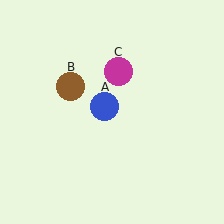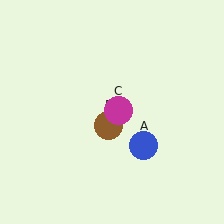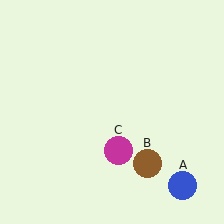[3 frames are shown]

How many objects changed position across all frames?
3 objects changed position: blue circle (object A), brown circle (object B), magenta circle (object C).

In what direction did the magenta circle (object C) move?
The magenta circle (object C) moved down.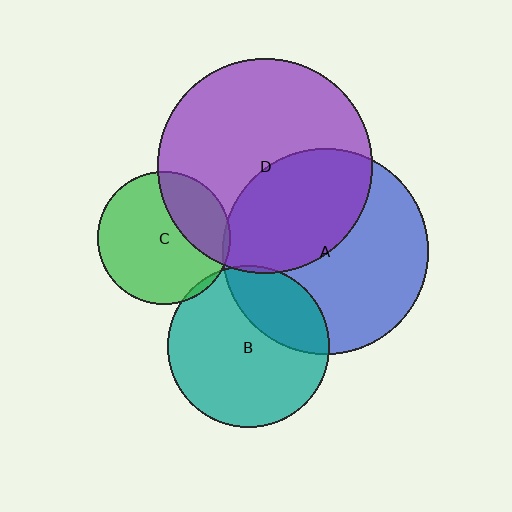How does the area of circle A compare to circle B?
Approximately 1.6 times.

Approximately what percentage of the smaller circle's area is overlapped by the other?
Approximately 5%.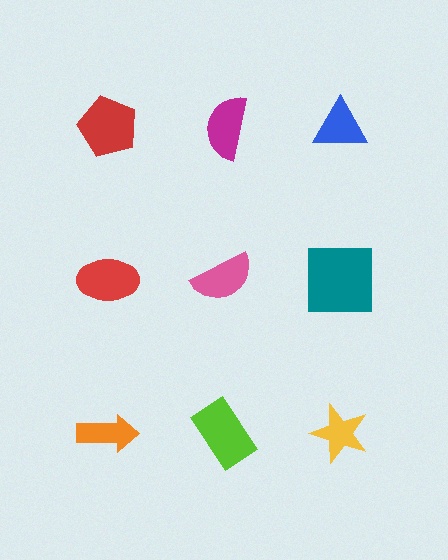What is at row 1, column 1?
A red pentagon.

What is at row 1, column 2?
A magenta semicircle.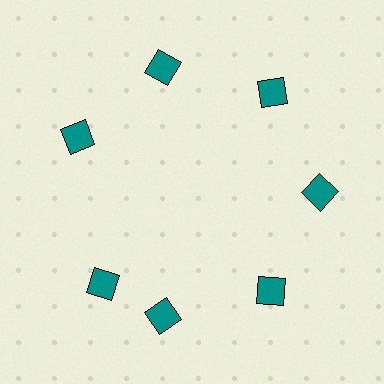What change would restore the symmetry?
The symmetry would be restored by rotating it back into even spacing with its neighbors so that all 7 squares sit at equal angles and equal distance from the center.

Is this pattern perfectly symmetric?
No. The 7 teal squares are arranged in a ring, but one element near the 8 o'clock position is rotated out of alignment along the ring, breaking the 7-fold rotational symmetry.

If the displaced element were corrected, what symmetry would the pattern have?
It would have 7-fold rotational symmetry — the pattern would map onto itself every 51 degrees.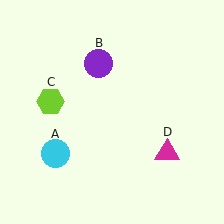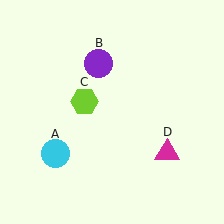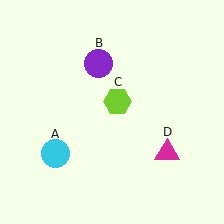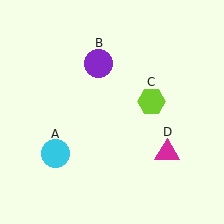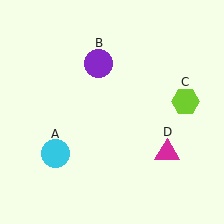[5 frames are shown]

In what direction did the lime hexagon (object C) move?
The lime hexagon (object C) moved right.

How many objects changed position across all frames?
1 object changed position: lime hexagon (object C).